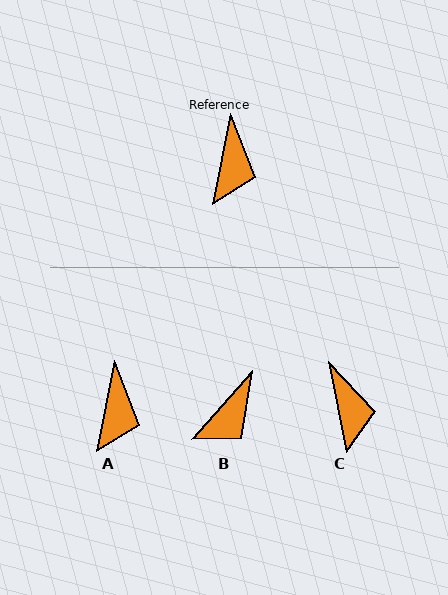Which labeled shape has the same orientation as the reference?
A.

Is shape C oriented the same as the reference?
No, it is off by about 23 degrees.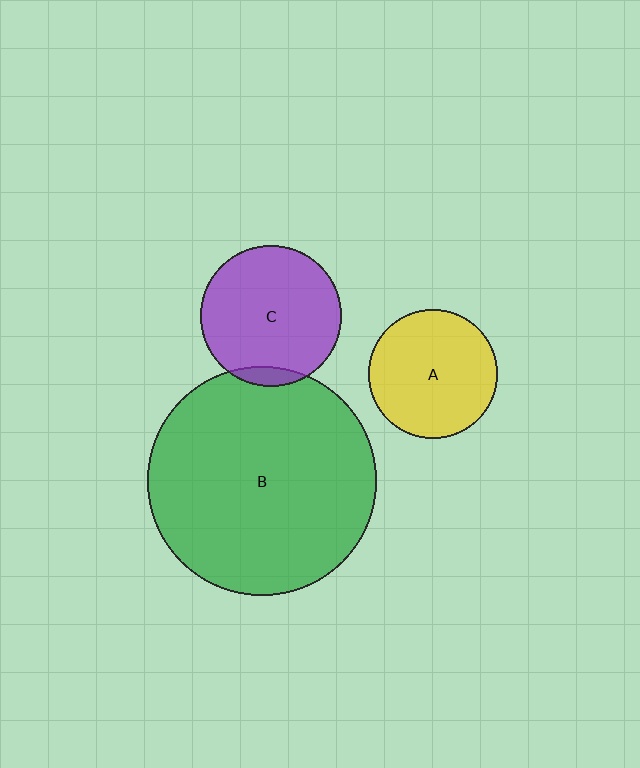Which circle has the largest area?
Circle B (green).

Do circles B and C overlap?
Yes.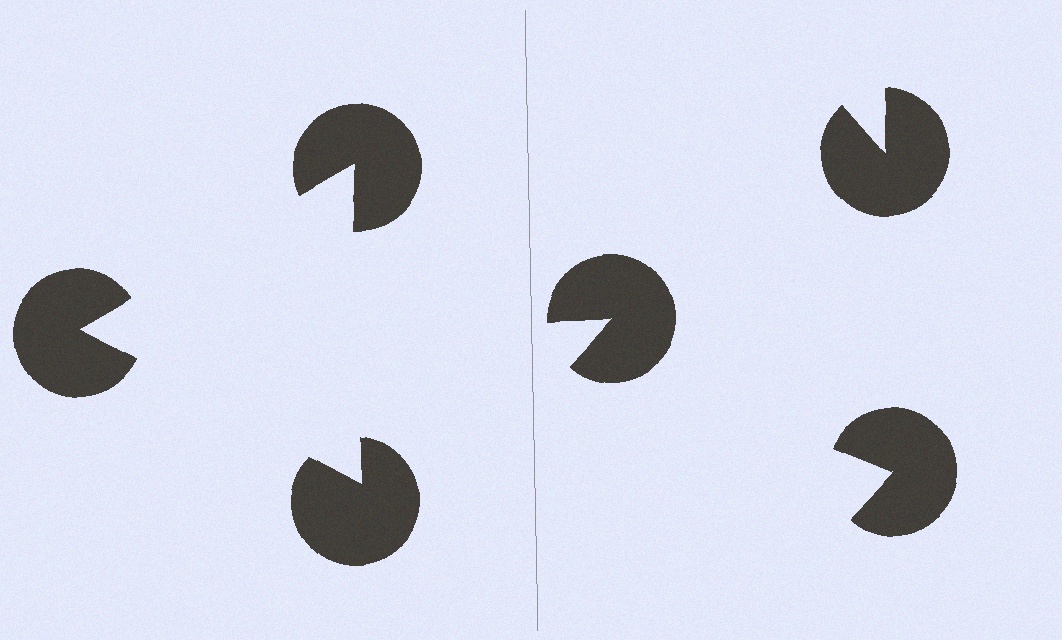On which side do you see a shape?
An illusory triangle appears on the left side. On the right side the wedge cuts are rotated, so no coherent shape forms.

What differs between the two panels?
The pac-man discs are positioned identically on both sides; only the wedge orientations differ. On the left they align to a triangle; on the right they are misaligned.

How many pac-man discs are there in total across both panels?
6 — 3 on each side.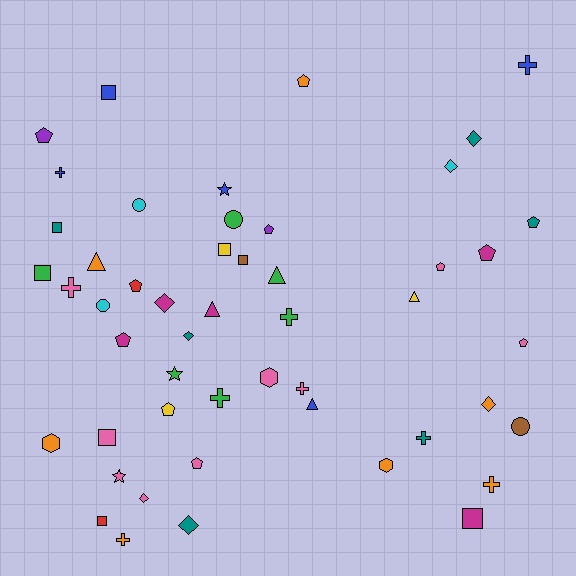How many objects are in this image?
There are 50 objects.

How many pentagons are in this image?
There are 11 pentagons.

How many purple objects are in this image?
There are 2 purple objects.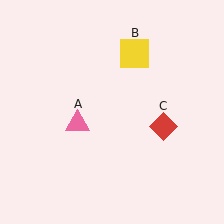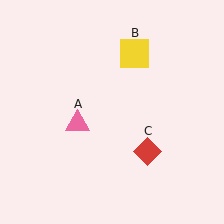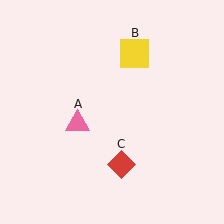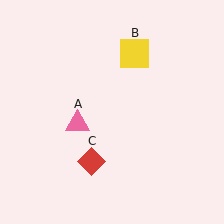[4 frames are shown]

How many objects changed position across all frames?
1 object changed position: red diamond (object C).